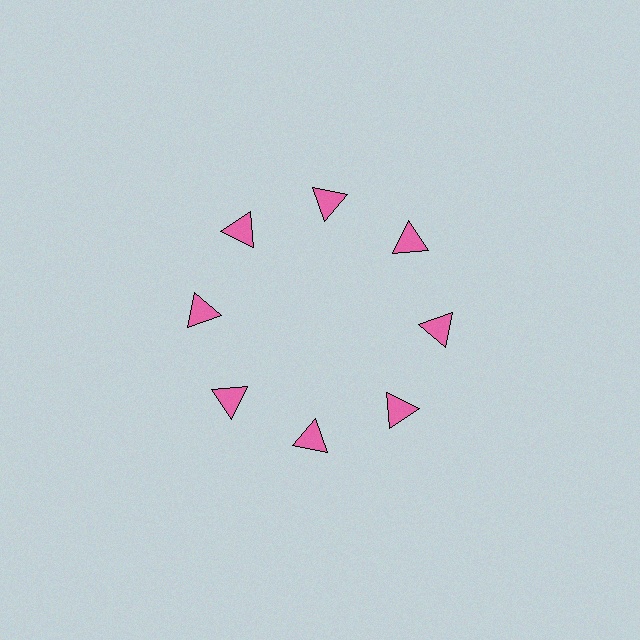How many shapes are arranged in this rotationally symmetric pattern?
There are 8 shapes, arranged in 8 groups of 1.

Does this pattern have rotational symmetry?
Yes, this pattern has 8-fold rotational symmetry. It looks the same after rotating 45 degrees around the center.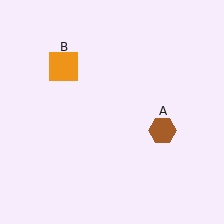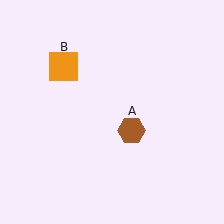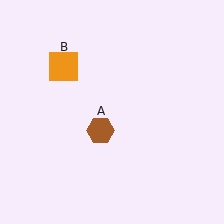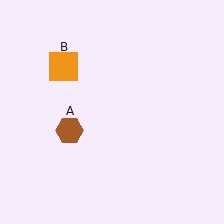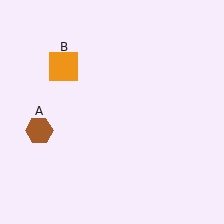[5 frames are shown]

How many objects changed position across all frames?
1 object changed position: brown hexagon (object A).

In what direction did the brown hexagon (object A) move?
The brown hexagon (object A) moved left.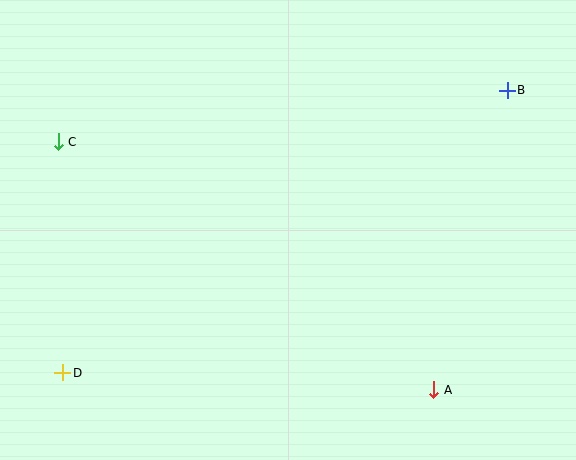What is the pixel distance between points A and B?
The distance between A and B is 308 pixels.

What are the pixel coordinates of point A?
Point A is at (434, 390).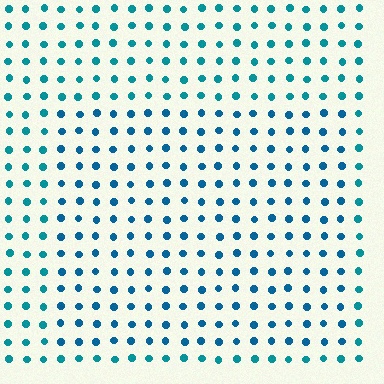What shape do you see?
I see a rectangle.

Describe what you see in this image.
The image is filled with small teal elements in a uniform arrangement. A rectangle-shaped region is visible where the elements are tinted to a slightly different hue, forming a subtle color boundary.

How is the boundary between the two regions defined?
The boundary is defined purely by a slight shift in hue (about 19 degrees). Spacing, size, and orientation are identical on both sides.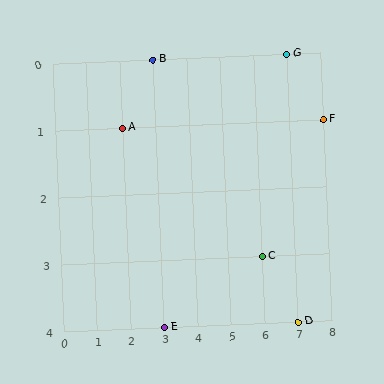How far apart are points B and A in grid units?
Points B and A are 1 column and 1 row apart (about 1.4 grid units diagonally).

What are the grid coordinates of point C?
Point C is at grid coordinates (6, 3).